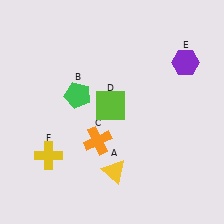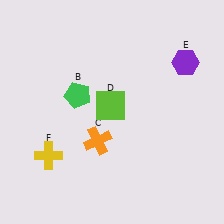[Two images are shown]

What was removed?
The yellow triangle (A) was removed in Image 2.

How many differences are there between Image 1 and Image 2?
There is 1 difference between the two images.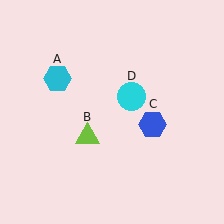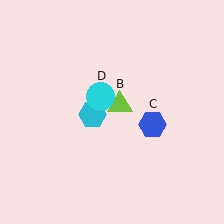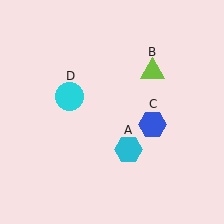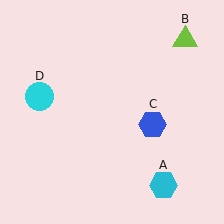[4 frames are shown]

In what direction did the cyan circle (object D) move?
The cyan circle (object D) moved left.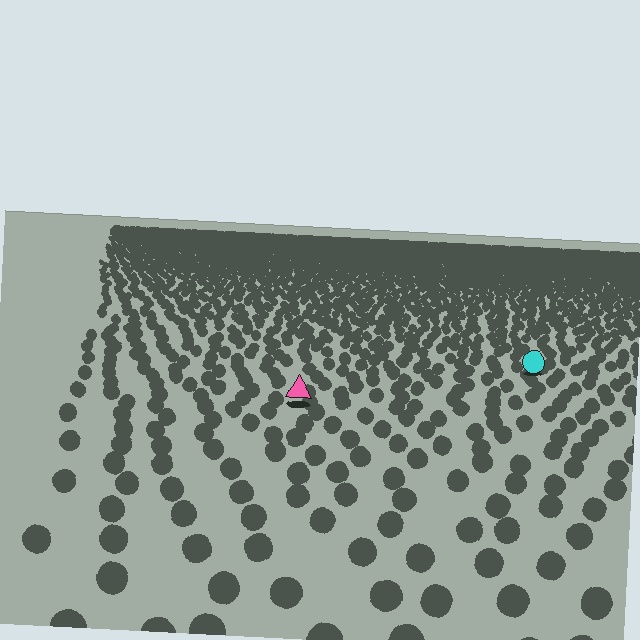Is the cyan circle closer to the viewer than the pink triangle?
No. The pink triangle is closer — you can tell from the texture gradient: the ground texture is coarser near it.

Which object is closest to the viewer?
The pink triangle is closest. The texture marks near it are larger and more spread out.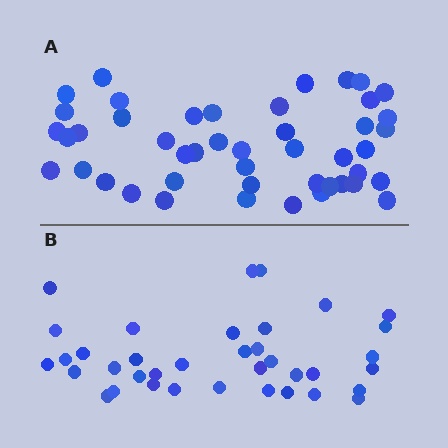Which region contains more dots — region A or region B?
Region A (the top region) has more dots.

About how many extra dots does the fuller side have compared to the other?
Region A has roughly 8 or so more dots than region B.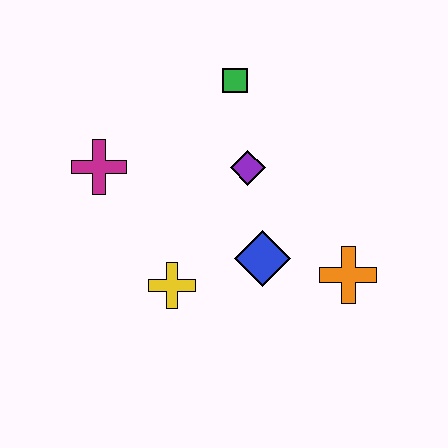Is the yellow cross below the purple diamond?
Yes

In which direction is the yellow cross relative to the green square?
The yellow cross is below the green square.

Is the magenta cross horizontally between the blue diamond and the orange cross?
No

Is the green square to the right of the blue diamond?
No